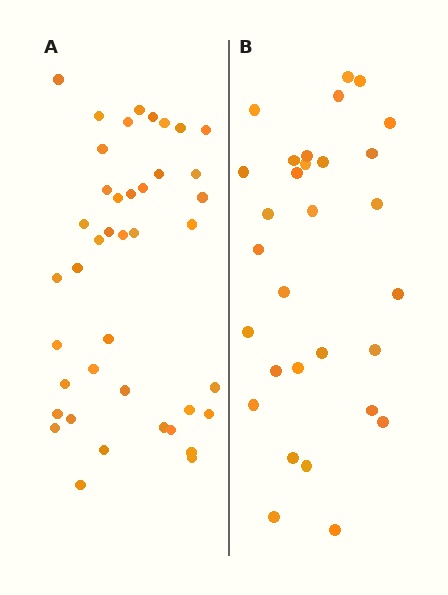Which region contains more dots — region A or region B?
Region A (the left region) has more dots.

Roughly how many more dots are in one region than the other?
Region A has roughly 12 or so more dots than region B.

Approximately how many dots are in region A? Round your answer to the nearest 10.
About 40 dots. (The exact count is 41, which rounds to 40.)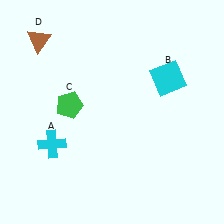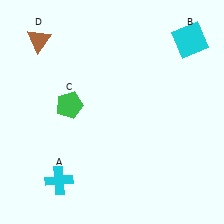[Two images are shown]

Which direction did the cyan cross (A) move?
The cyan cross (A) moved down.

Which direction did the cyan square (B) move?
The cyan square (B) moved up.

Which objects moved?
The objects that moved are: the cyan cross (A), the cyan square (B).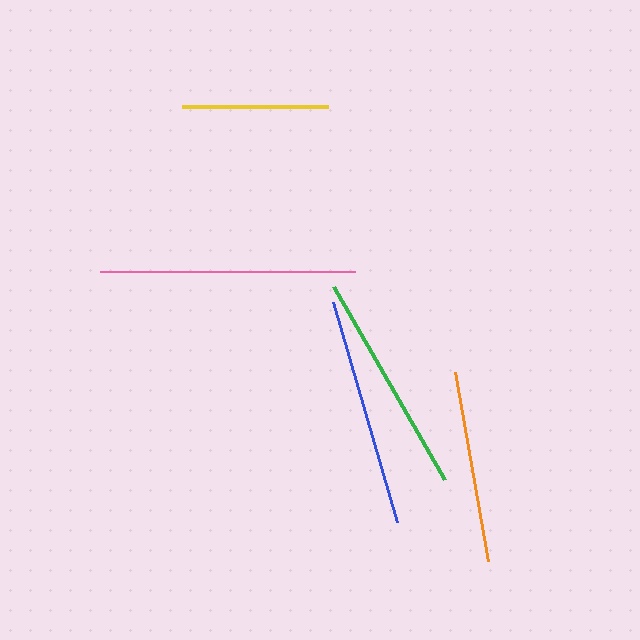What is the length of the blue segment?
The blue segment is approximately 229 pixels long.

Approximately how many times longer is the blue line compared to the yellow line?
The blue line is approximately 1.6 times the length of the yellow line.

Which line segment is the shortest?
The yellow line is the shortest at approximately 145 pixels.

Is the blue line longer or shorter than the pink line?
The pink line is longer than the blue line.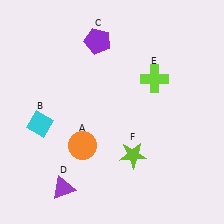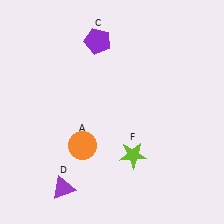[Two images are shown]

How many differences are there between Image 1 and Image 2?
There are 2 differences between the two images.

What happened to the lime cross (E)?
The lime cross (E) was removed in Image 2. It was in the top-right area of Image 1.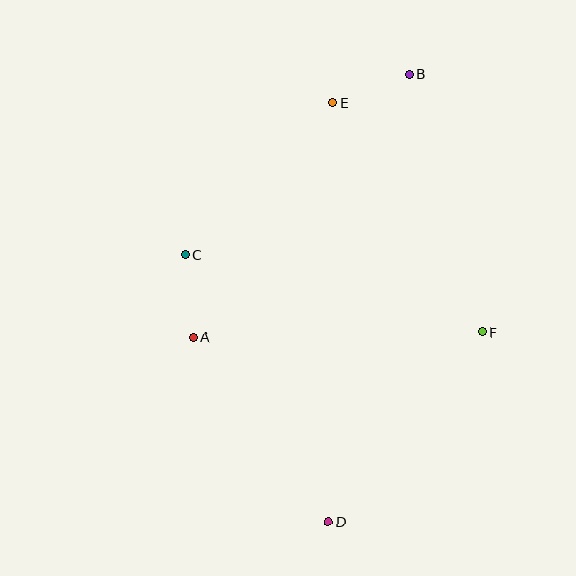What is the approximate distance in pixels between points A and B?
The distance between A and B is approximately 340 pixels.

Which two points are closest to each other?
Points B and E are closest to each other.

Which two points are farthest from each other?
Points B and D are farthest from each other.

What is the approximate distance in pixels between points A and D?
The distance between A and D is approximately 229 pixels.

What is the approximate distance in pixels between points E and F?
The distance between E and F is approximately 274 pixels.